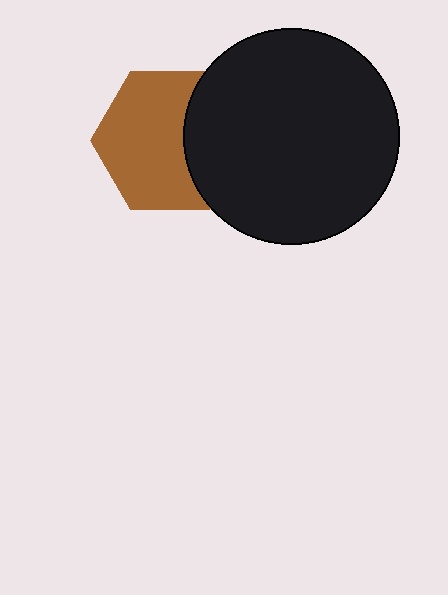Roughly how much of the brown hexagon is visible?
Most of it is visible (roughly 68%).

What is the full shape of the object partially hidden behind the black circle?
The partially hidden object is a brown hexagon.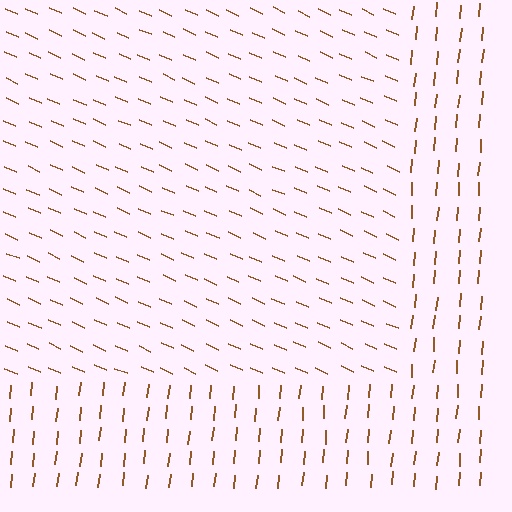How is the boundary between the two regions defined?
The boundary is defined purely by a change in line orientation (approximately 71 degrees difference). All lines are the same color and thickness.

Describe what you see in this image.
The image is filled with small brown line segments. A rectangle region in the image has lines oriented differently from the surrounding lines, creating a visible texture boundary.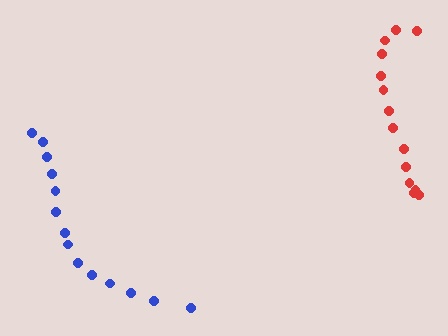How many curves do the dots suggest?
There are 2 distinct paths.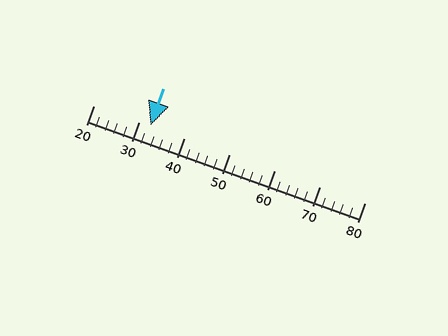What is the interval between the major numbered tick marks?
The major tick marks are spaced 10 units apart.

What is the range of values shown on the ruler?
The ruler shows values from 20 to 80.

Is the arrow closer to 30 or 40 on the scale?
The arrow is closer to 30.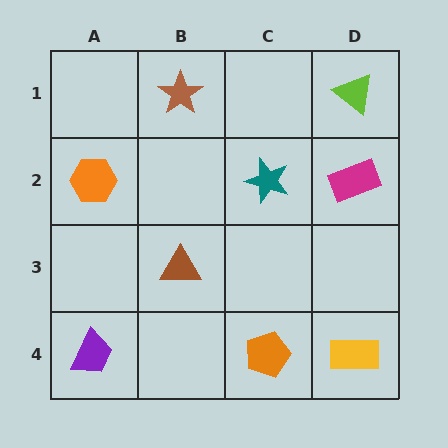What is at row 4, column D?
A yellow rectangle.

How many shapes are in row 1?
2 shapes.